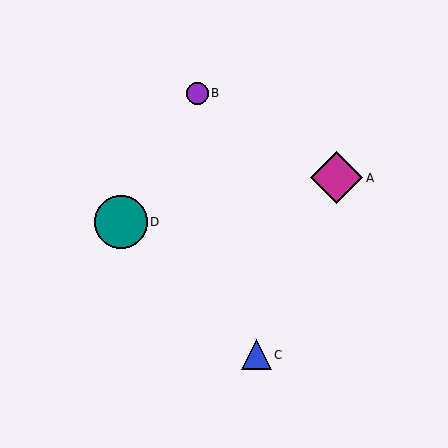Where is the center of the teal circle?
The center of the teal circle is at (121, 222).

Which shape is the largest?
The teal circle (labeled D) is the largest.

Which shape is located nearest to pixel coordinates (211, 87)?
The purple circle (labeled B) at (197, 93) is nearest to that location.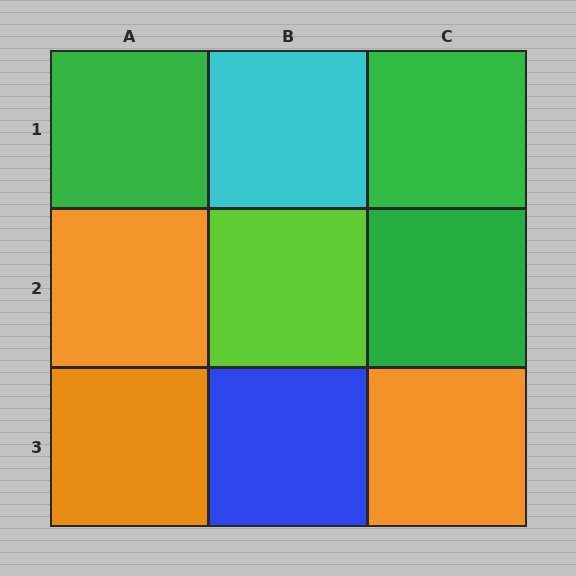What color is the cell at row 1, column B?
Cyan.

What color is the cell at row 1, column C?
Green.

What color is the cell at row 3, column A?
Orange.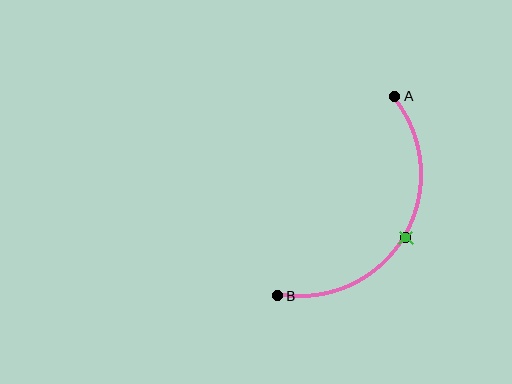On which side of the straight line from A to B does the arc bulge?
The arc bulges to the right of the straight line connecting A and B.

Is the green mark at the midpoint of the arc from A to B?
Yes. The green mark lies on the arc at equal arc-length from both A and B — it is the arc midpoint.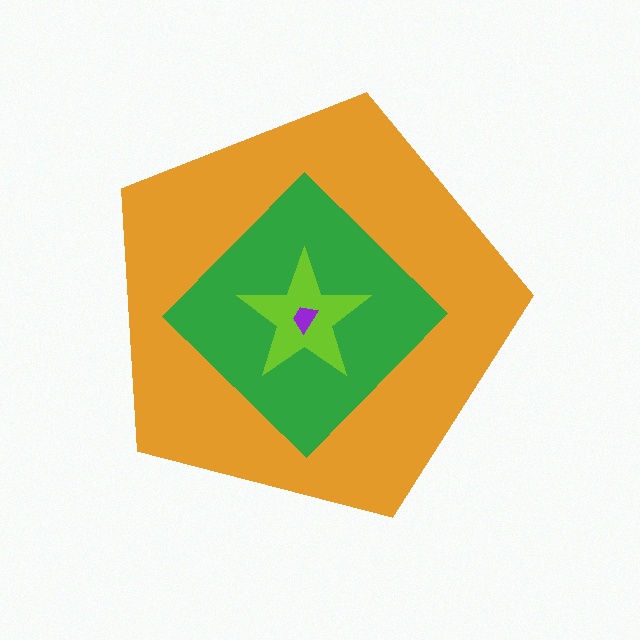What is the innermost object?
The purple trapezoid.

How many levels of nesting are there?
4.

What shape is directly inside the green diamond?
The lime star.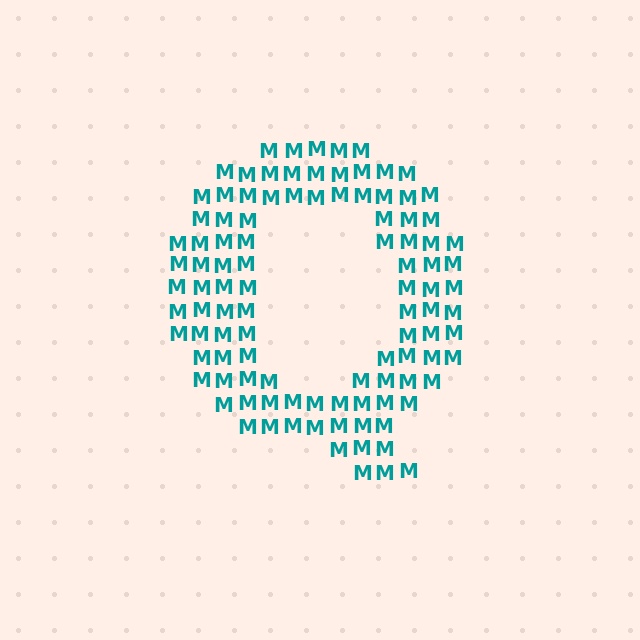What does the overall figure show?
The overall figure shows the letter Q.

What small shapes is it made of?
It is made of small letter M's.